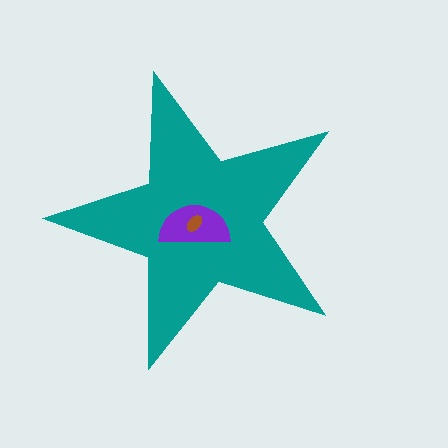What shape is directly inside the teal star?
The purple semicircle.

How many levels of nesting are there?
3.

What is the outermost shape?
The teal star.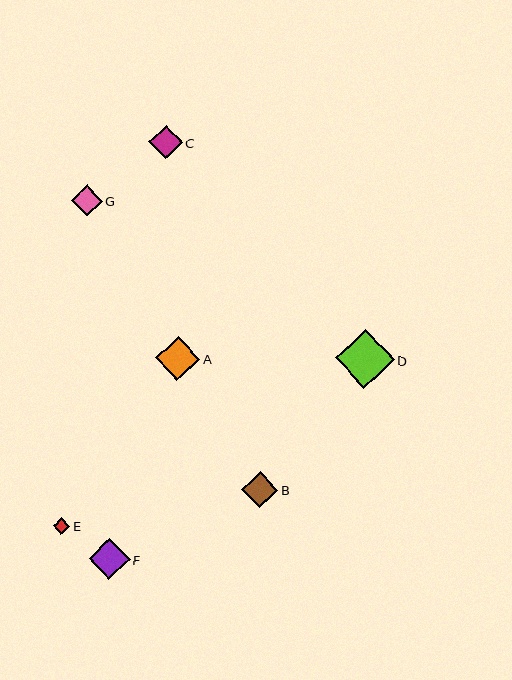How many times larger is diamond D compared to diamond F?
Diamond D is approximately 1.5 times the size of diamond F.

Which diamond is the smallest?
Diamond E is the smallest with a size of approximately 16 pixels.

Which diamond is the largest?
Diamond D is the largest with a size of approximately 59 pixels.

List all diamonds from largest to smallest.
From largest to smallest: D, A, F, B, C, G, E.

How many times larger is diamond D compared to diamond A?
Diamond D is approximately 1.3 times the size of diamond A.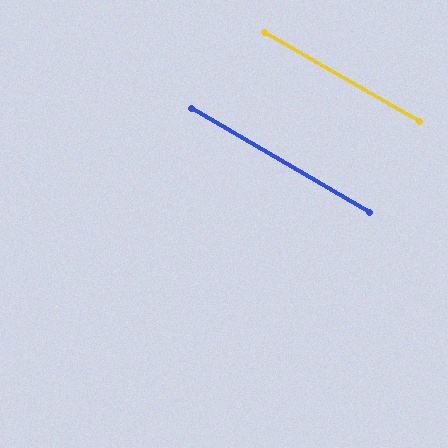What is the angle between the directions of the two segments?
Approximately 0 degrees.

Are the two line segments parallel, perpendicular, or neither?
Parallel — their directions differ by only 0.2°.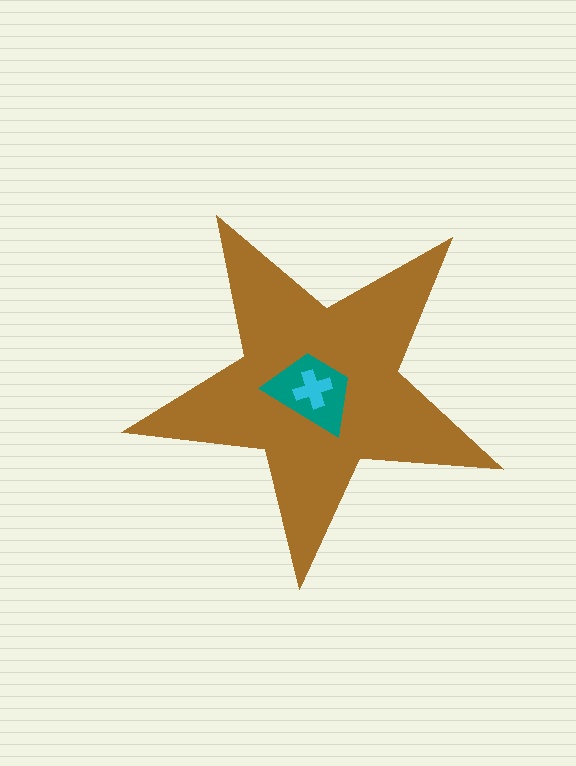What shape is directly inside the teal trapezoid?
The cyan cross.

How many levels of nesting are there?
3.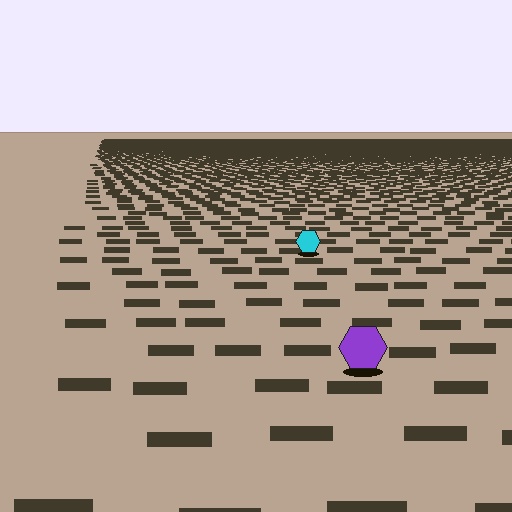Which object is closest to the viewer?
The purple hexagon is closest. The texture marks near it are larger and more spread out.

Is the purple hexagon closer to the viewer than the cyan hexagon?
Yes. The purple hexagon is closer — you can tell from the texture gradient: the ground texture is coarser near it.